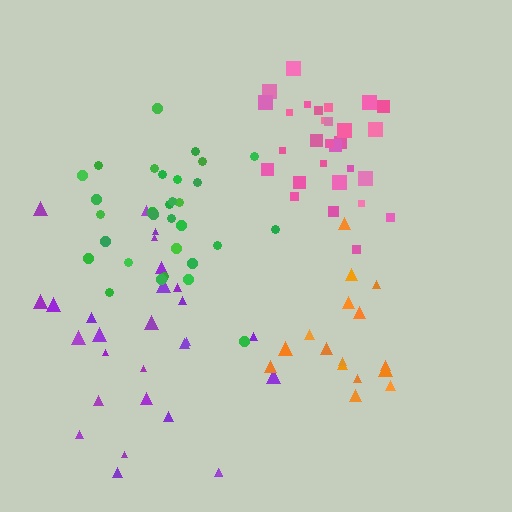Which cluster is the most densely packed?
Pink.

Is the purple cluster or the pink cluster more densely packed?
Pink.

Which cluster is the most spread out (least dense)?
Purple.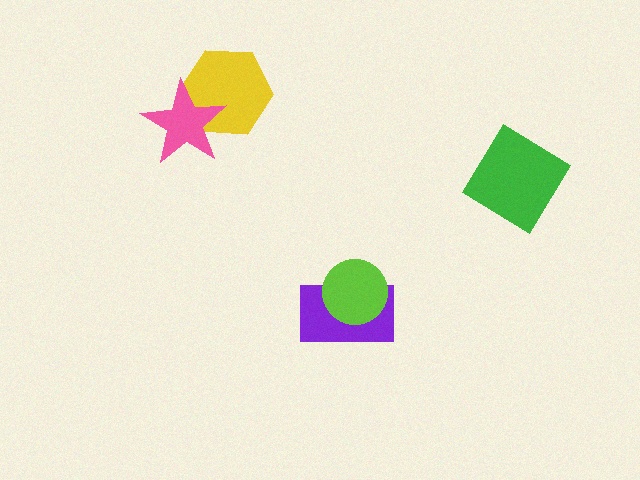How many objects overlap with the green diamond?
0 objects overlap with the green diamond.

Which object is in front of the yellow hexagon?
The pink star is in front of the yellow hexagon.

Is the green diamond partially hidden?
No, no other shape covers it.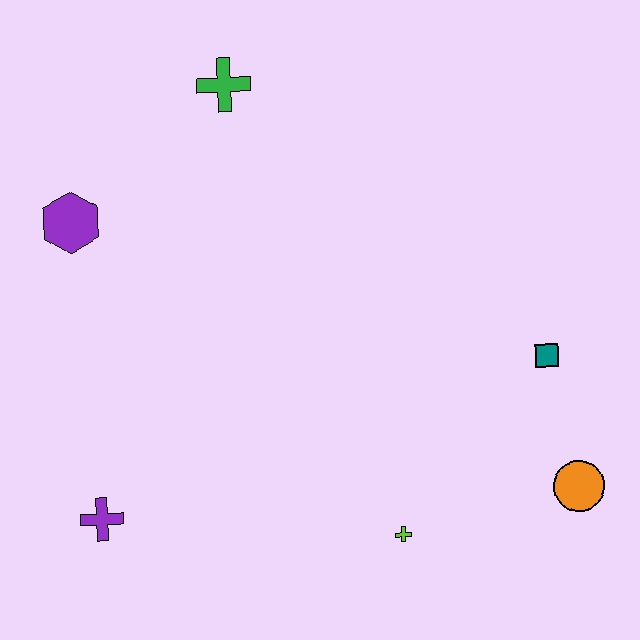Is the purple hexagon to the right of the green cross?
No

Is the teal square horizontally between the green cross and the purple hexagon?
No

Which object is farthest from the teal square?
The purple hexagon is farthest from the teal square.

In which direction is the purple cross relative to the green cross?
The purple cross is below the green cross.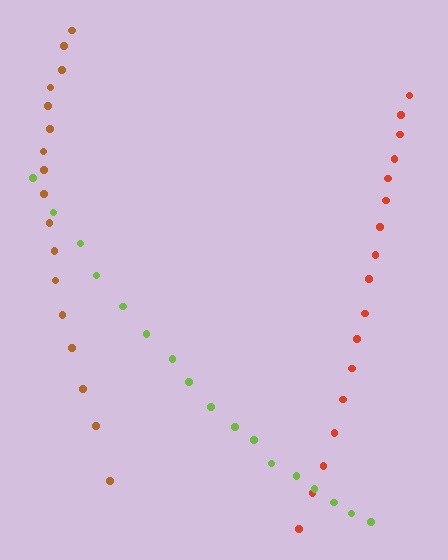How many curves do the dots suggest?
There are 3 distinct paths.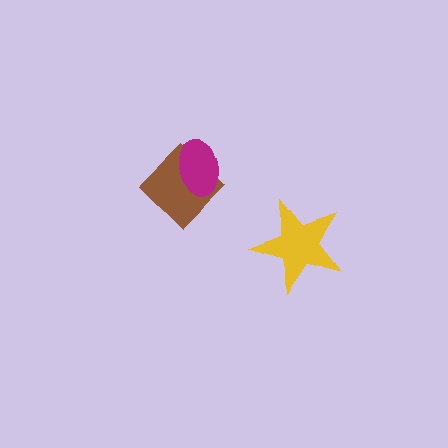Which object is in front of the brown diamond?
The magenta ellipse is in front of the brown diamond.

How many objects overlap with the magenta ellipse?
1 object overlaps with the magenta ellipse.